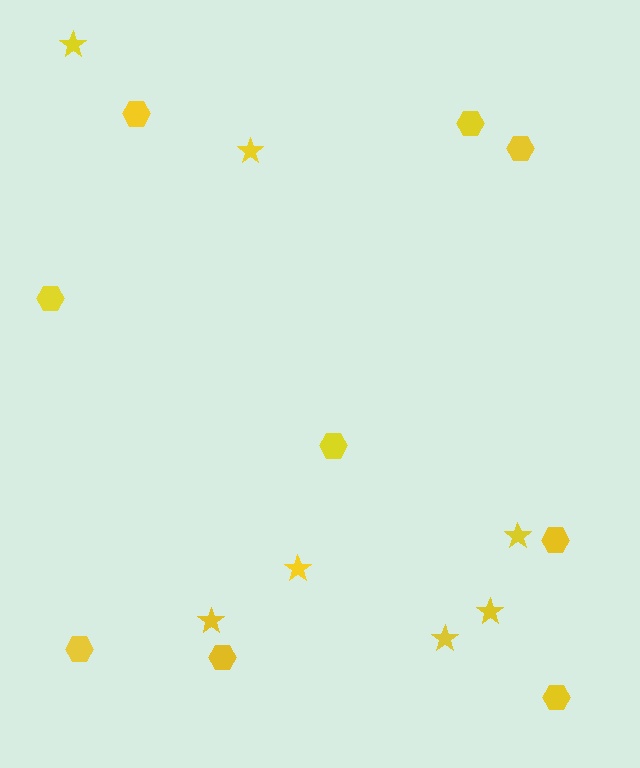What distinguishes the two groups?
There are 2 groups: one group of hexagons (9) and one group of stars (7).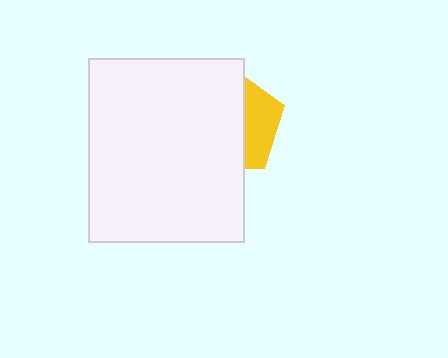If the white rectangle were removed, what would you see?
You would see the complete yellow pentagon.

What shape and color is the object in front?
The object in front is a white rectangle.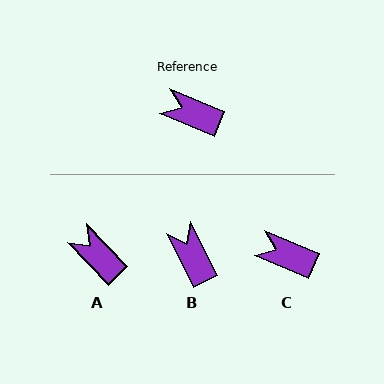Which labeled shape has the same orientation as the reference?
C.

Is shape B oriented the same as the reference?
No, it is off by about 41 degrees.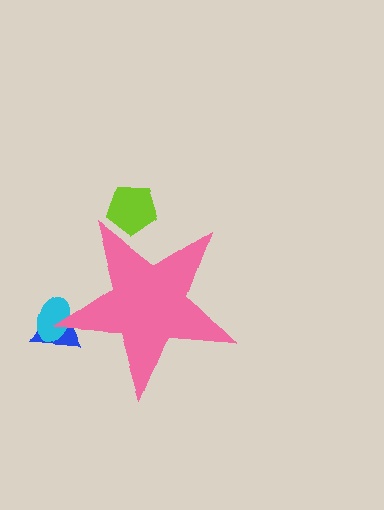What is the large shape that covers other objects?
A pink star.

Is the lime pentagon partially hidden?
Yes, the lime pentagon is partially hidden behind the pink star.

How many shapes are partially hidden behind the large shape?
3 shapes are partially hidden.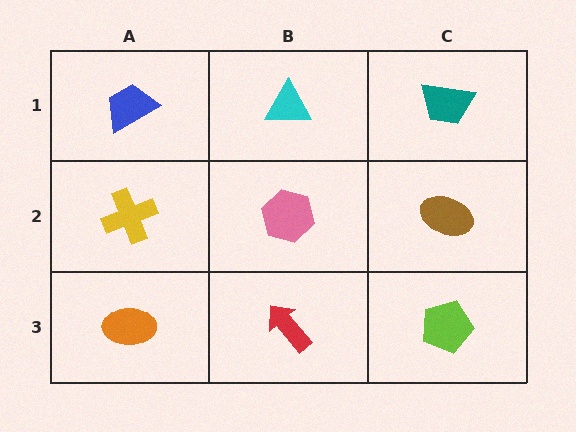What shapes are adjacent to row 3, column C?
A brown ellipse (row 2, column C), a red arrow (row 3, column B).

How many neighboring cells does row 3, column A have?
2.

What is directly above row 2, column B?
A cyan triangle.